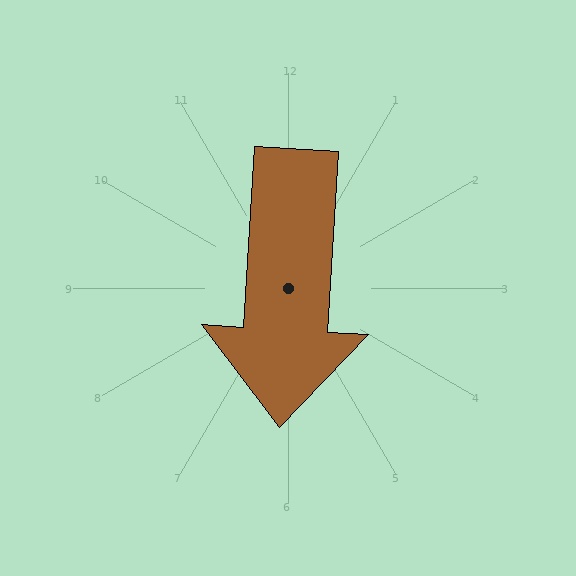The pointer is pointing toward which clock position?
Roughly 6 o'clock.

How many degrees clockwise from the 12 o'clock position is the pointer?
Approximately 184 degrees.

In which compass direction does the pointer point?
South.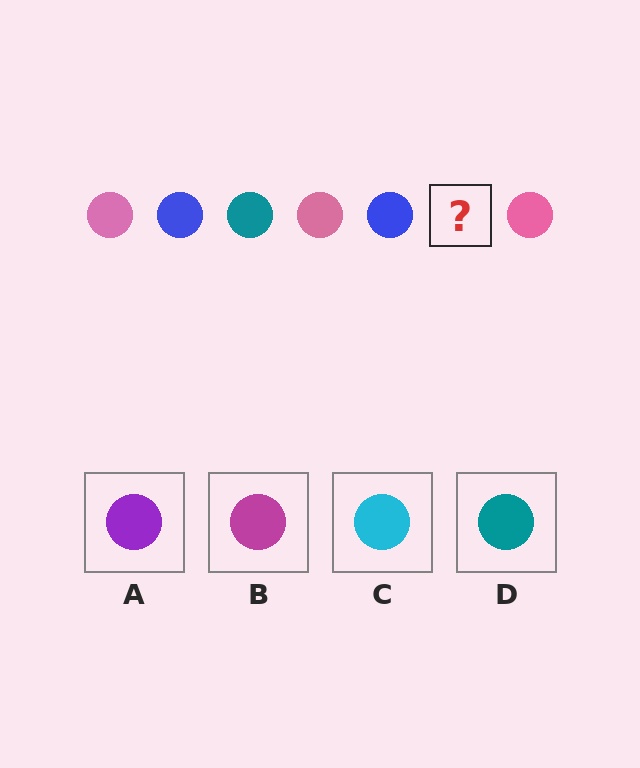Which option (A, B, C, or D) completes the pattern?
D.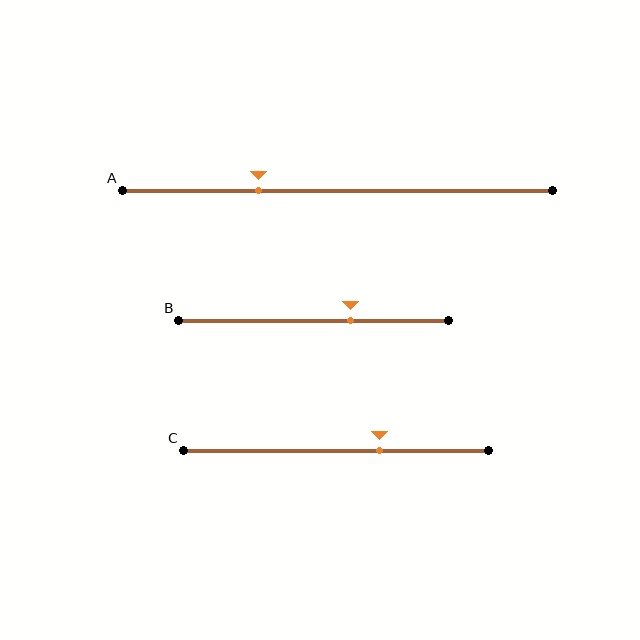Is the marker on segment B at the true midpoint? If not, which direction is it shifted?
No, the marker on segment B is shifted to the right by about 13% of the segment length.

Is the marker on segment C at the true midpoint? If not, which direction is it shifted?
No, the marker on segment C is shifted to the right by about 14% of the segment length.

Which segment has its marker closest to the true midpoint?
Segment B has its marker closest to the true midpoint.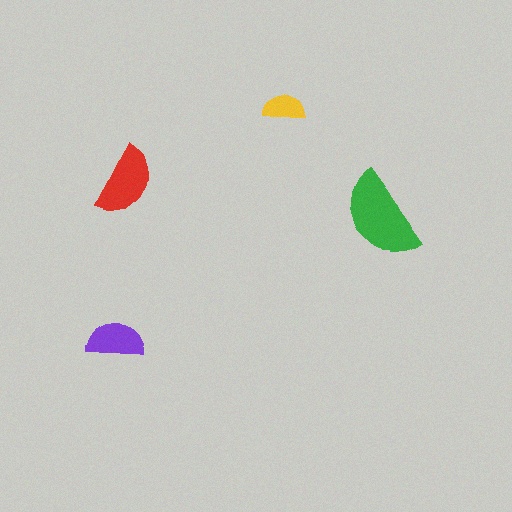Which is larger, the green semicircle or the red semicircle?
The green one.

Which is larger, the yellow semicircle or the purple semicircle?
The purple one.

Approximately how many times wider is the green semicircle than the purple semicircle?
About 1.5 times wider.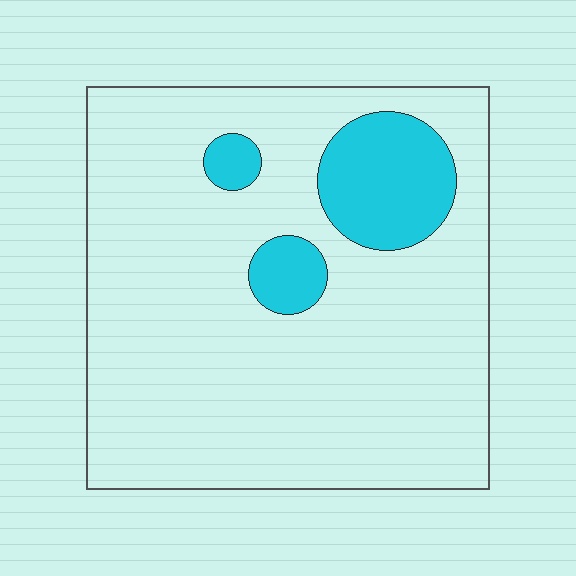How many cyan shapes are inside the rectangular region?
3.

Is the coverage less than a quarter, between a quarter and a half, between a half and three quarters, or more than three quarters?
Less than a quarter.